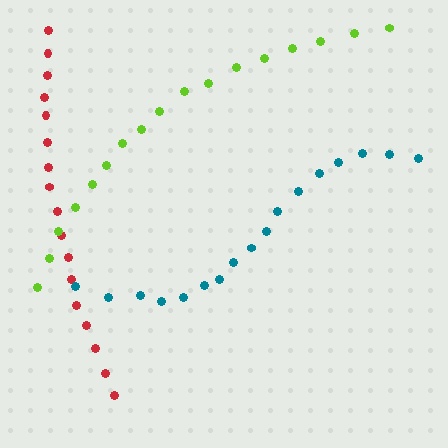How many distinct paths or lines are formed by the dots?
There are 3 distinct paths.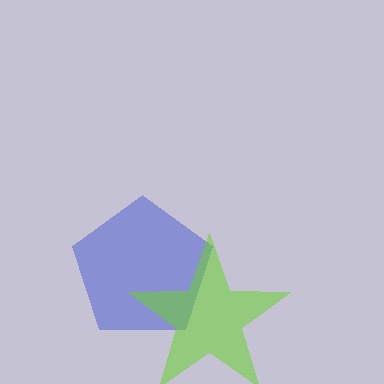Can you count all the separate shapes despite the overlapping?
Yes, there are 2 separate shapes.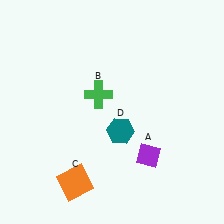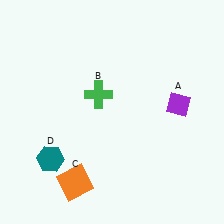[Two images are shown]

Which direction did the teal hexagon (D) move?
The teal hexagon (D) moved left.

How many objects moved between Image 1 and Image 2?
2 objects moved between the two images.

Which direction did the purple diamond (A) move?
The purple diamond (A) moved up.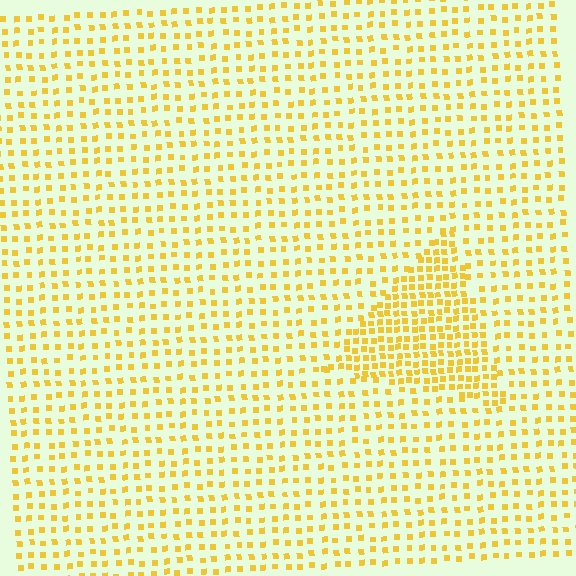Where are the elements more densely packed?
The elements are more densely packed inside the triangle boundary.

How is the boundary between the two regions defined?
The boundary is defined by a change in element density (approximately 2.1x ratio). All elements are the same color, size, and shape.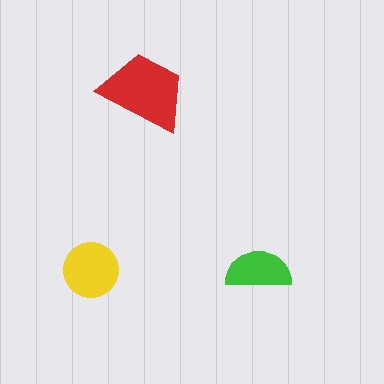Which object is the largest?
The red trapezoid.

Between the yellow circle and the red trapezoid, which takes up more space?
The red trapezoid.